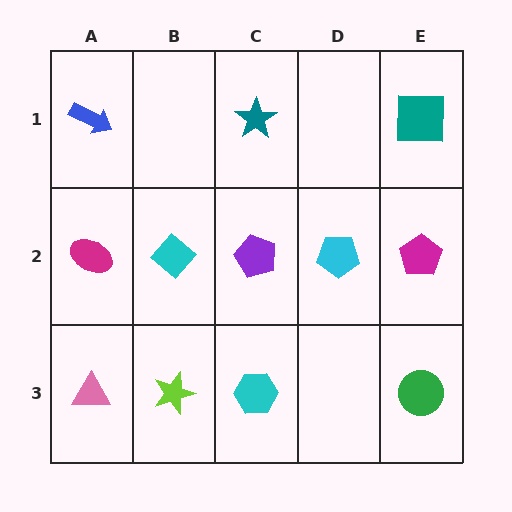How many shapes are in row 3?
4 shapes.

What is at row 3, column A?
A pink triangle.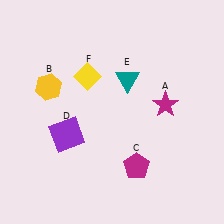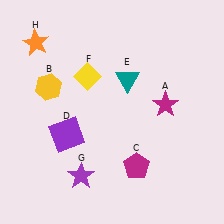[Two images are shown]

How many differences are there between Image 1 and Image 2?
There are 2 differences between the two images.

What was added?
A purple star (G), an orange star (H) were added in Image 2.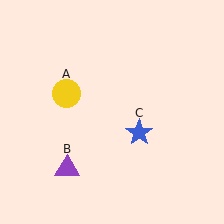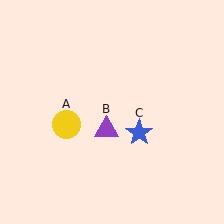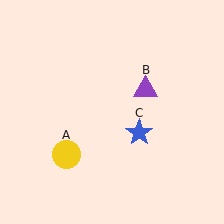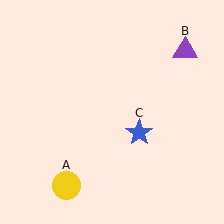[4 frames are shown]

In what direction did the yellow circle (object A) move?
The yellow circle (object A) moved down.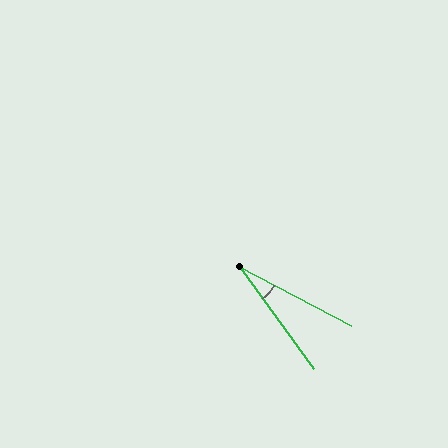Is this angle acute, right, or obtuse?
It is acute.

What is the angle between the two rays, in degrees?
Approximately 26 degrees.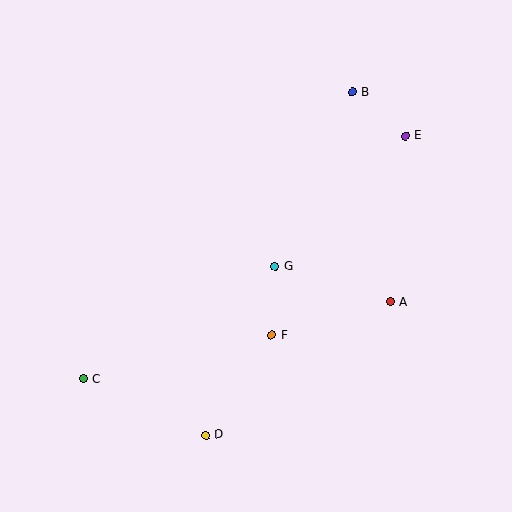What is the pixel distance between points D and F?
The distance between D and F is 120 pixels.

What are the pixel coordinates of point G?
Point G is at (275, 266).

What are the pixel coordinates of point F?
Point F is at (272, 335).